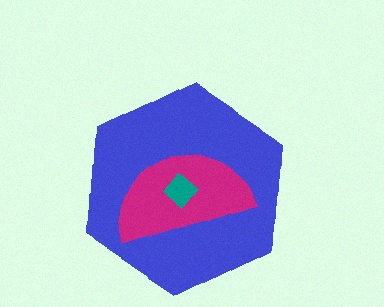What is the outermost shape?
The blue hexagon.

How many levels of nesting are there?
3.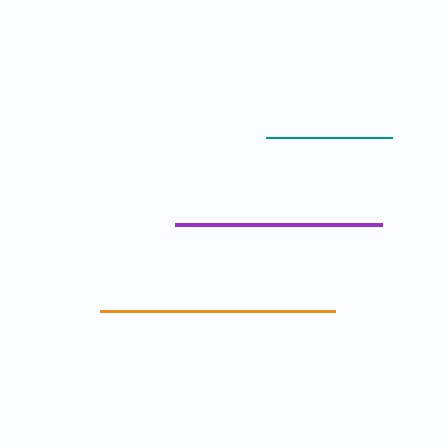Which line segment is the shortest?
The teal line is the shortest at approximately 126 pixels.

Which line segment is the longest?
The orange line is the longest at approximately 235 pixels.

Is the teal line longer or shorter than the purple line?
The purple line is longer than the teal line.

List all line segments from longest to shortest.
From longest to shortest: orange, purple, teal.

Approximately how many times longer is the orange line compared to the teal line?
The orange line is approximately 1.9 times the length of the teal line.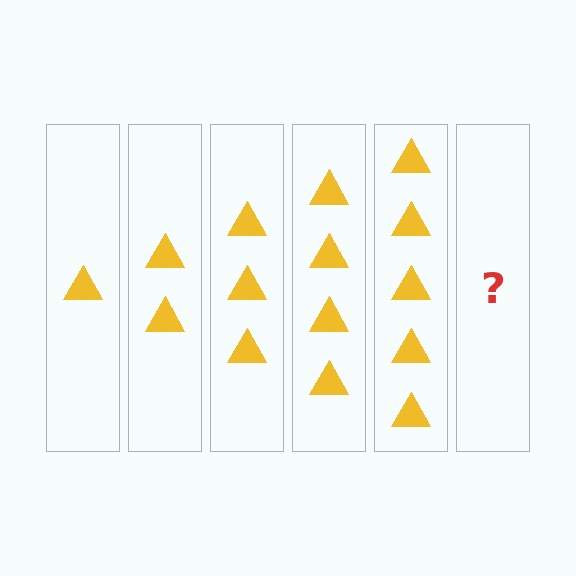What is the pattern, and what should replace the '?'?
The pattern is that each step adds one more triangle. The '?' should be 6 triangles.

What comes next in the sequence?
The next element should be 6 triangles.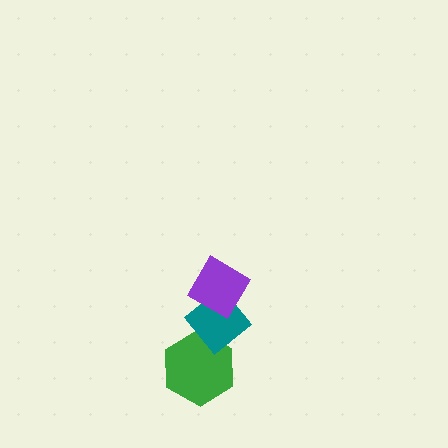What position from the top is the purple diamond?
The purple diamond is 1st from the top.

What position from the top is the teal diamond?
The teal diamond is 2nd from the top.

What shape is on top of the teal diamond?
The purple diamond is on top of the teal diamond.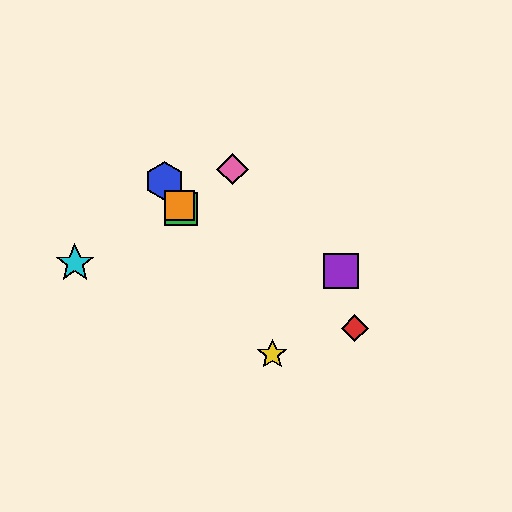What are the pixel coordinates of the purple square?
The purple square is at (341, 271).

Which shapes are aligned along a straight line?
The blue hexagon, the green square, the yellow star, the orange square are aligned along a straight line.